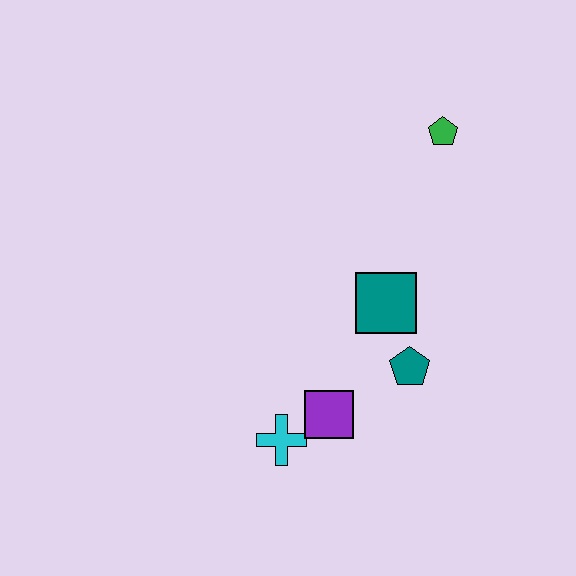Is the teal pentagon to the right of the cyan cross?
Yes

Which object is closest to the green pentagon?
The teal square is closest to the green pentagon.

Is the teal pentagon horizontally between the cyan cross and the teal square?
No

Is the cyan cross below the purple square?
Yes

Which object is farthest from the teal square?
The green pentagon is farthest from the teal square.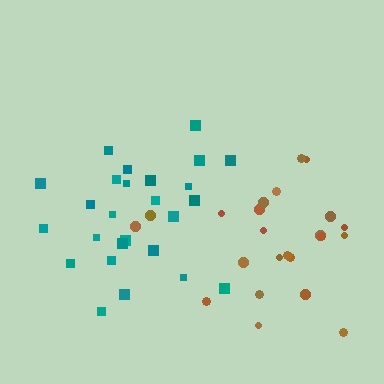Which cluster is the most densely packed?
Brown.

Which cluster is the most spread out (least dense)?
Teal.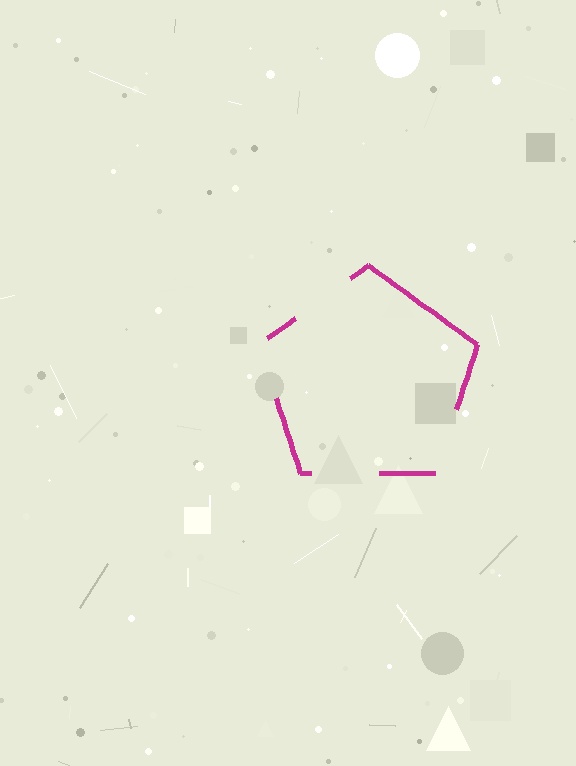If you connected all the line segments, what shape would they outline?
They would outline a pentagon.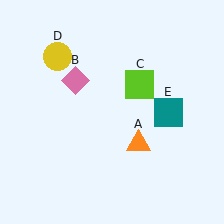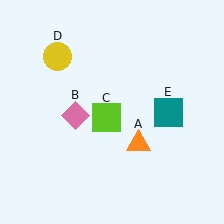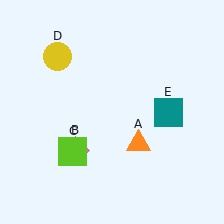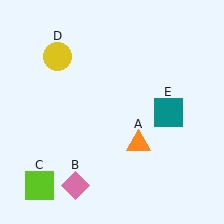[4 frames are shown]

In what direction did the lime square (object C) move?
The lime square (object C) moved down and to the left.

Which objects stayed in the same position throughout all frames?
Orange triangle (object A) and yellow circle (object D) and teal square (object E) remained stationary.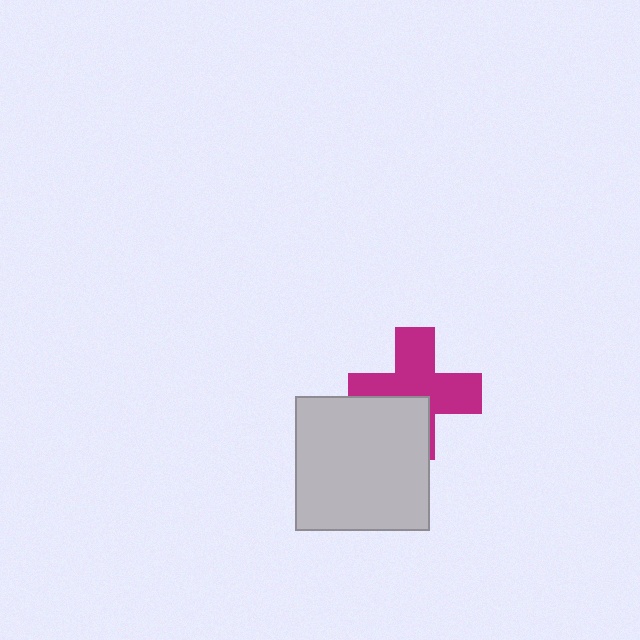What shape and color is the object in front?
The object in front is a light gray square.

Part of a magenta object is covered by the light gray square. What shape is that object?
It is a cross.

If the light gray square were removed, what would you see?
You would see the complete magenta cross.